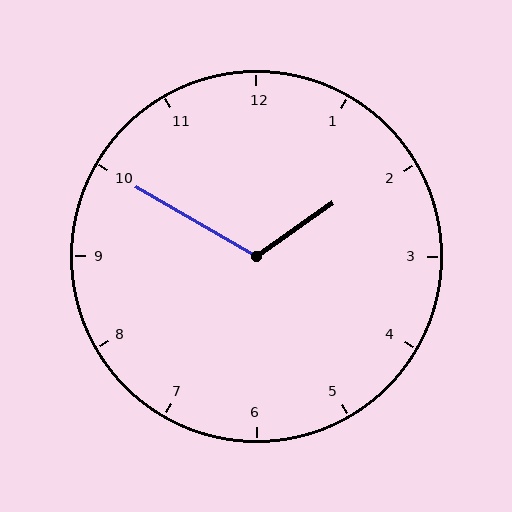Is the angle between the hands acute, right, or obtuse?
It is obtuse.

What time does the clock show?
1:50.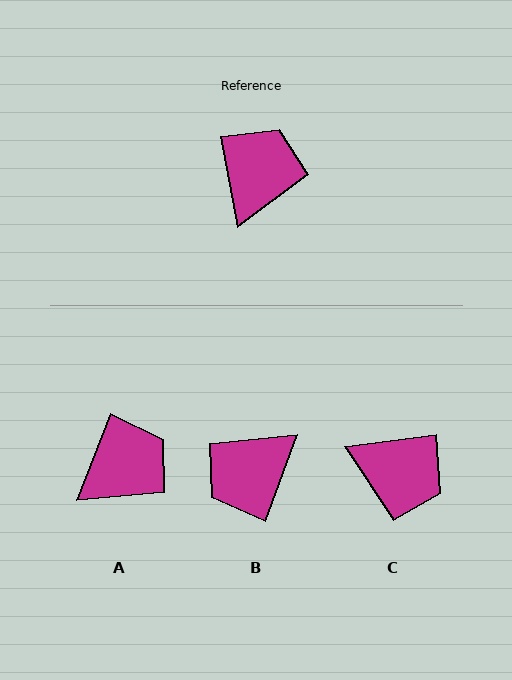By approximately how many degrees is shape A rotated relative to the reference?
Approximately 32 degrees clockwise.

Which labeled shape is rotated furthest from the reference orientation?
B, about 149 degrees away.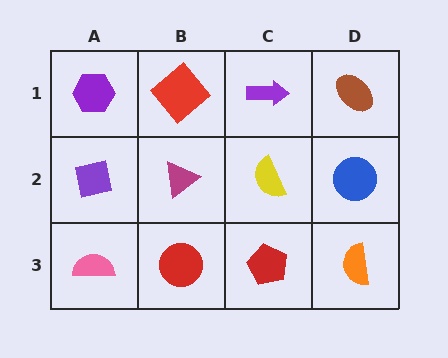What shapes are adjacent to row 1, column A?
A purple square (row 2, column A), a red diamond (row 1, column B).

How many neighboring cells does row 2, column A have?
3.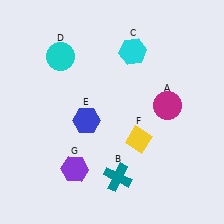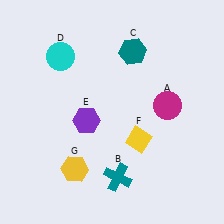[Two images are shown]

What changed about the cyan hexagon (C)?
In Image 1, C is cyan. In Image 2, it changed to teal.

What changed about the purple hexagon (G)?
In Image 1, G is purple. In Image 2, it changed to yellow.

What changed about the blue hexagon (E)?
In Image 1, E is blue. In Image 2, it changed to purple.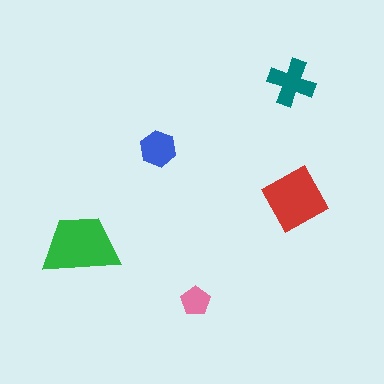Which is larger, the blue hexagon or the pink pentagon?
The blue hexagon.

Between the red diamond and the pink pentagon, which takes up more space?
The red diamond.